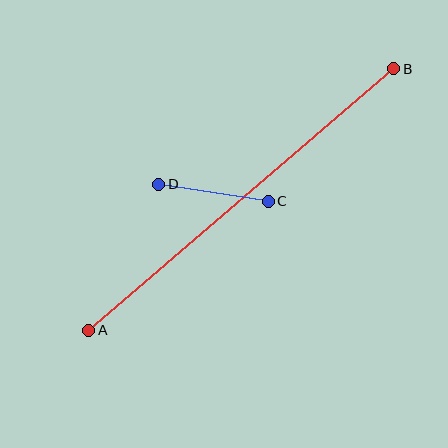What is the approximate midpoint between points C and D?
The midpoint is at approximately (213, 193) pixels.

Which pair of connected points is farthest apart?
Points A and B are farthest apart.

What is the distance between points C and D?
The distance is approximately 111 pixels.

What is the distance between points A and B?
The distance is approximately 402 pixels.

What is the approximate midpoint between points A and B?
The midpoint is at approximately (241, 199) pixels.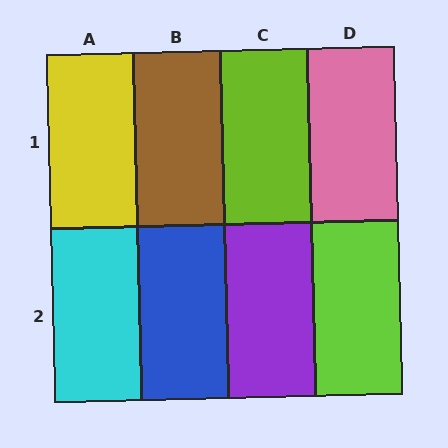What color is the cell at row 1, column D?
Pink.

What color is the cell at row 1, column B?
Brown.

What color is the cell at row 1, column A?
Yellow.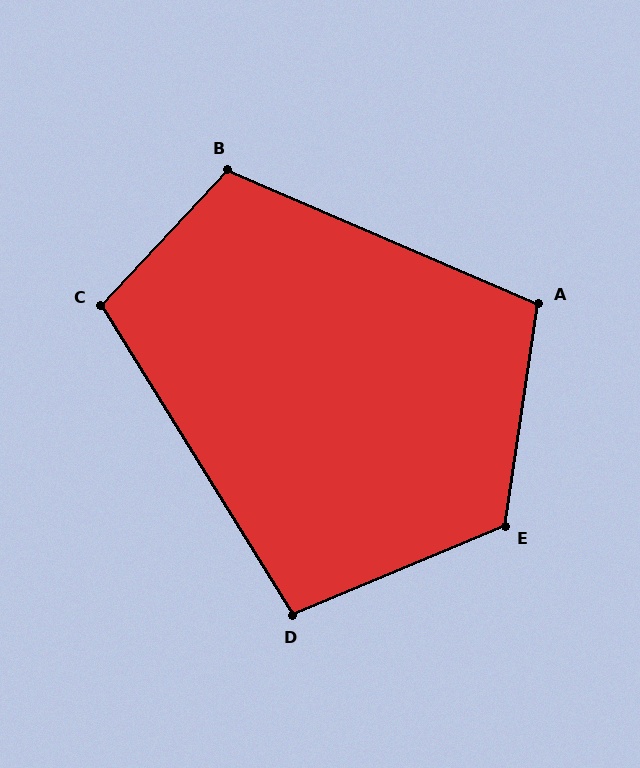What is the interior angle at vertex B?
Approximately 110 degrees (obtuse).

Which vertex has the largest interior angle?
E, at approximately 121 degrees.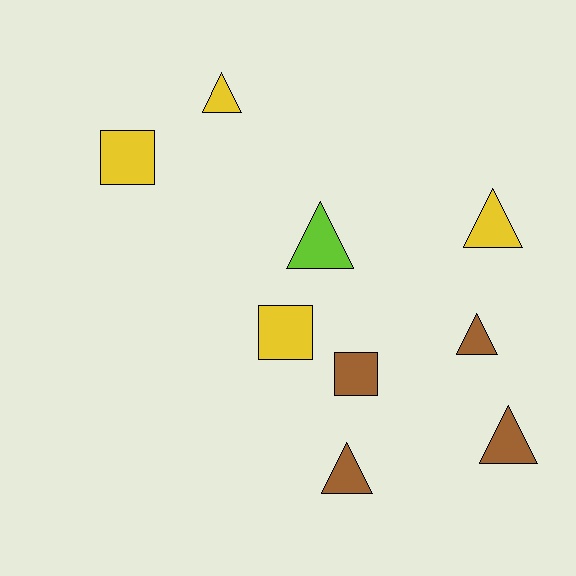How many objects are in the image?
There are 9 objects.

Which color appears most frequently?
Yellow, with 4 objects.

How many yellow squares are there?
There are 2 yellow squares.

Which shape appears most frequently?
Triangle, with 6 objects.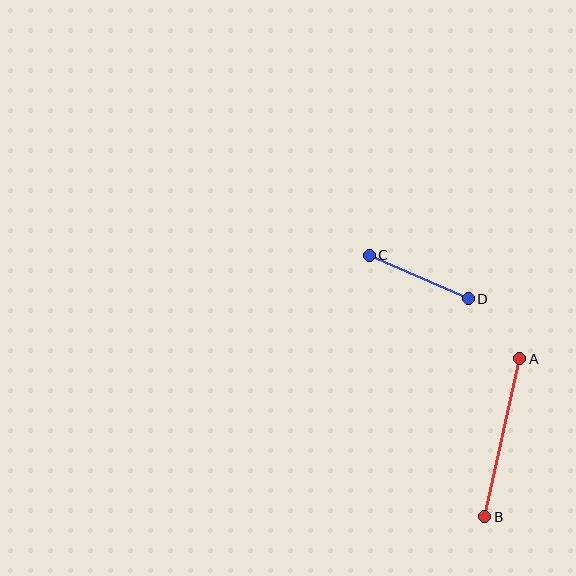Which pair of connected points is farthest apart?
Points A and B are farthest apart.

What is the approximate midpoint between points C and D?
The midpoint is at approximately (419, 277) pixels.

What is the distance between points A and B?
The distance is approximately 162 pixels.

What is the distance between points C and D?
The distance is approximately 108 pixels.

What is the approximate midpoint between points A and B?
The midpoint is at approximately (502, 438) pixels.